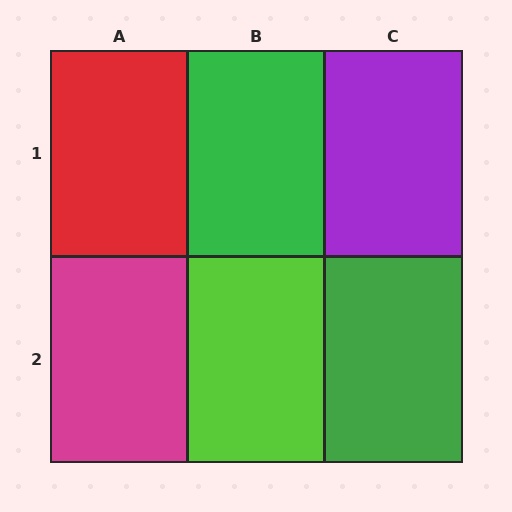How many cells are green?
2 cells are green.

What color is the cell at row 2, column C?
Green.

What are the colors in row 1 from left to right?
Red, green, purple.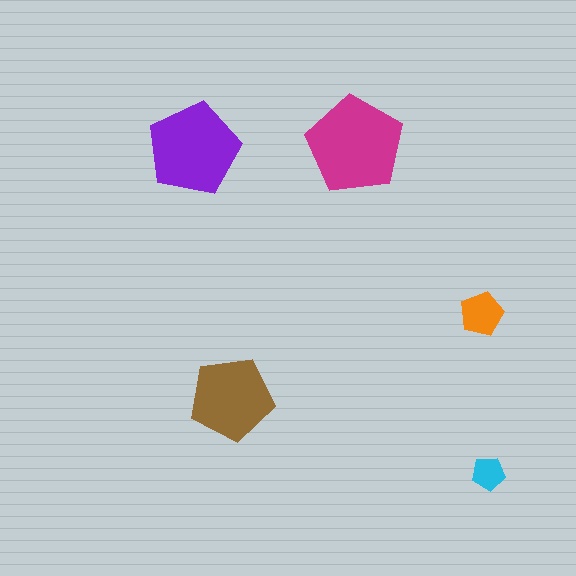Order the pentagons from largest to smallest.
the magenta one, the purple one, the brown one, the orange one, the cyan one.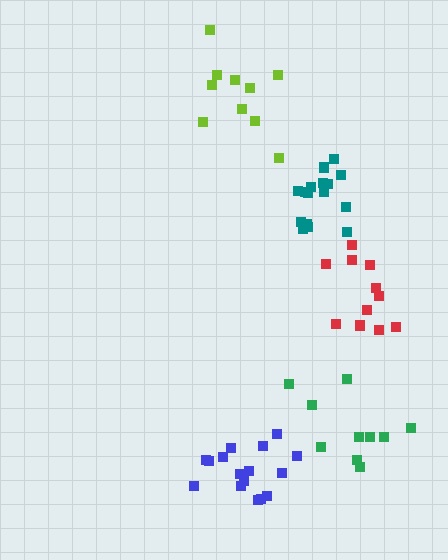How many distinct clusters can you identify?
There are 5 distinct clusters.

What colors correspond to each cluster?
The clusters are colored: red, green, blue, lime, teal.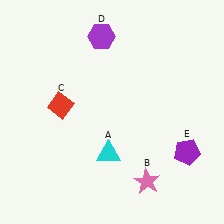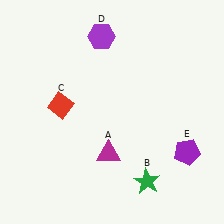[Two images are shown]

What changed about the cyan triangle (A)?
In Image 1, A is cyan. In Image 2, it changed to magenta.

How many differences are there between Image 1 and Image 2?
There are 2 differences between the two images.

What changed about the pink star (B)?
In Image 1, B is pink. In Image 2, it changed to green.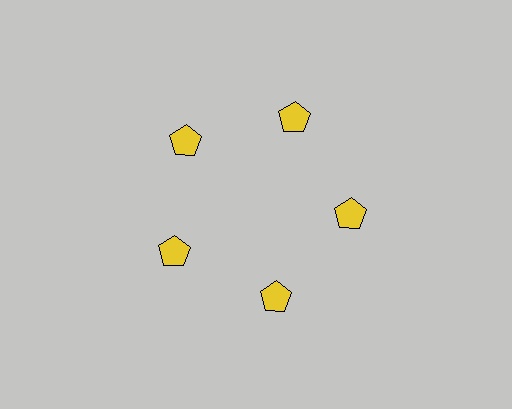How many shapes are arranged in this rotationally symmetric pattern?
There are 5 shapes, arranged in 5 groups of 1.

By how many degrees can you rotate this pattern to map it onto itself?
The pattern maps onto itself every 72 degrees of rotation.